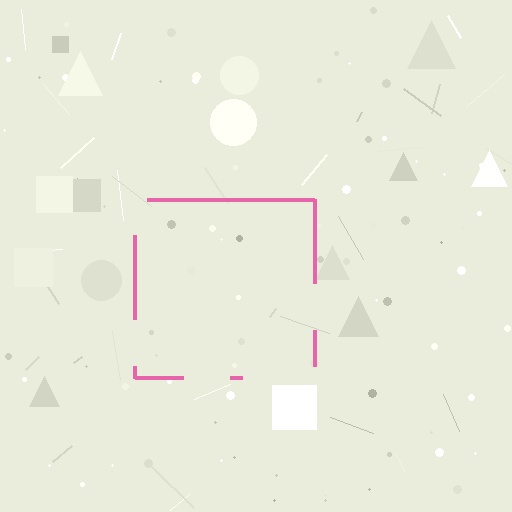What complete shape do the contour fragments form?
The contour fragments form a square.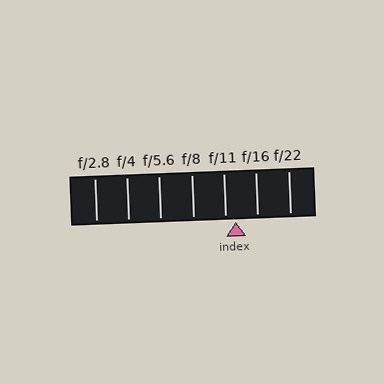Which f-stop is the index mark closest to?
The index mark is closest to f/11.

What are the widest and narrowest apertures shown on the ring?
The widest aperture shown is f/2.8 and the narrowest is f/22.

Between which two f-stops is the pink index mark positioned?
The index mark is between f/11 and f/16.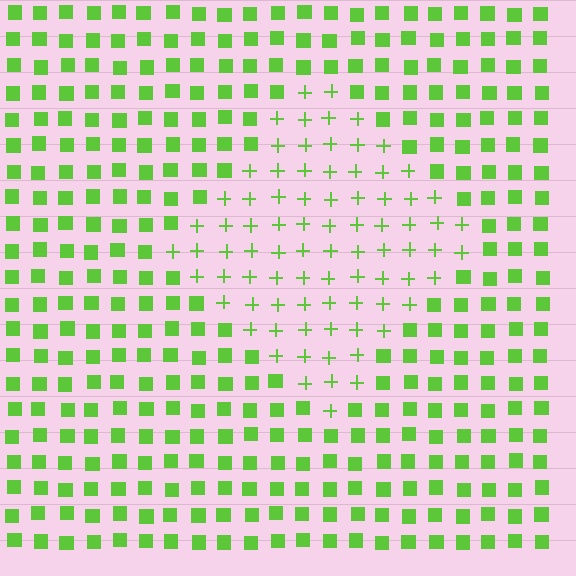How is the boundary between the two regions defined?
The boundary is defined by a change in element shape: plus signs inside vs. squares outside. All elements share the same color and spacing.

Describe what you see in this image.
The image is filled with small lime elements arranged in a uniform grid. A diamond-shaped region contains plus signs, while the surrounding area contains squares. The boundary is defined purely by the change in element shape.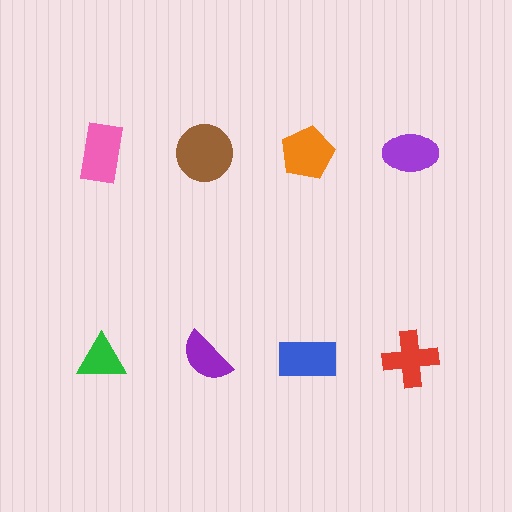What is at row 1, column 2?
A brown circle.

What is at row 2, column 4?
A red cross.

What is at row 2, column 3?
A blue rectangle.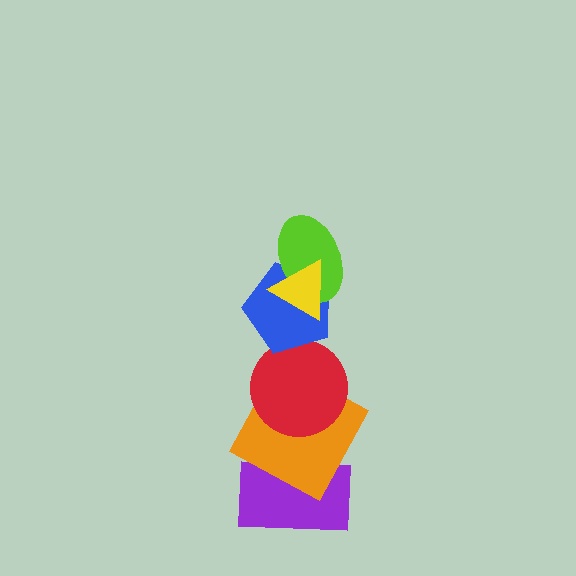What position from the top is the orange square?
The orange square is 5th from the top.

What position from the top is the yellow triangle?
The yellow triangle is 1st from the top.